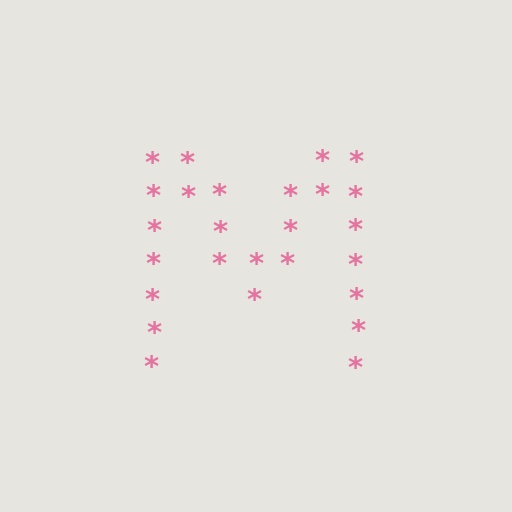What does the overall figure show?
The overall figure shows the letter M.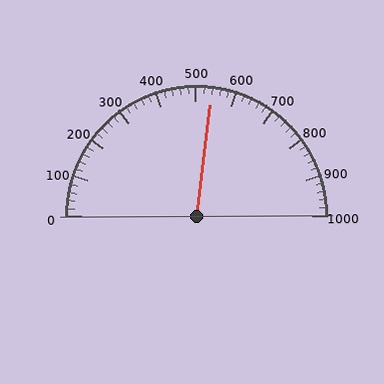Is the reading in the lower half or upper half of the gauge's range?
The reading is in the upper half of the range (0 to 1000).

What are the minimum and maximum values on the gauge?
The gauge ranges from 0 to 1000.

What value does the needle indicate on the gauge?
The needle indicates approximately 540.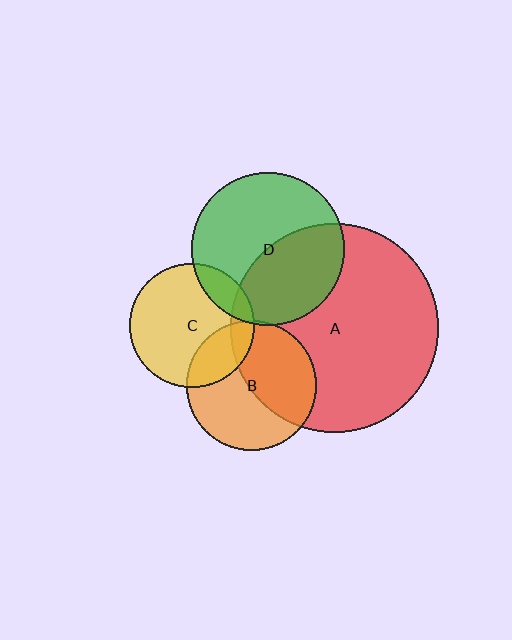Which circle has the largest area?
Circle A (red).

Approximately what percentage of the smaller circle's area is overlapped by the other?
Approximately 10%.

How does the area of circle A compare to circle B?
Approximately 2.6 times.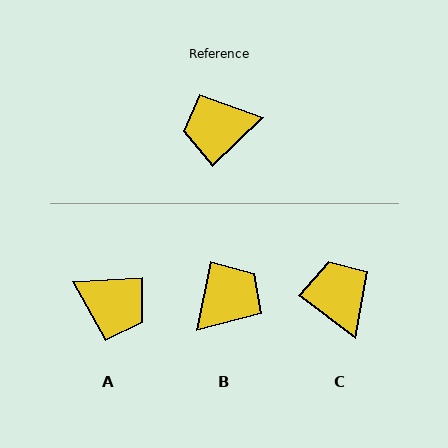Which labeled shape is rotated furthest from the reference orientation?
B, about 146 degrees away.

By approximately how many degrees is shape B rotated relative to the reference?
Approximately 146 degrees clockwise.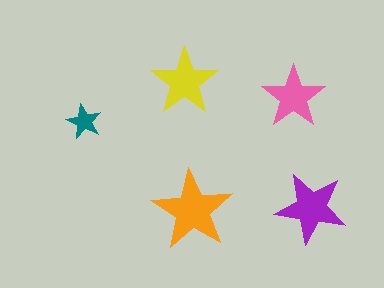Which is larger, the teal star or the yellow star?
The yellow one.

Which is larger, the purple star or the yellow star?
The purple one.